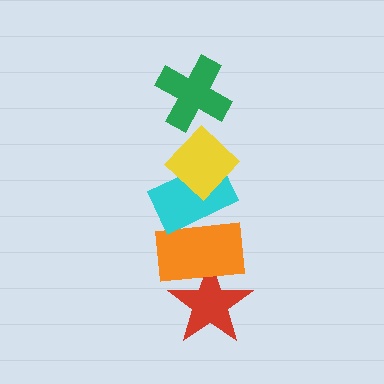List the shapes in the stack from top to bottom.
From top to bottom: the green cross, the yellow diamond, the cyan rectangle, the orange rectangle, the red star.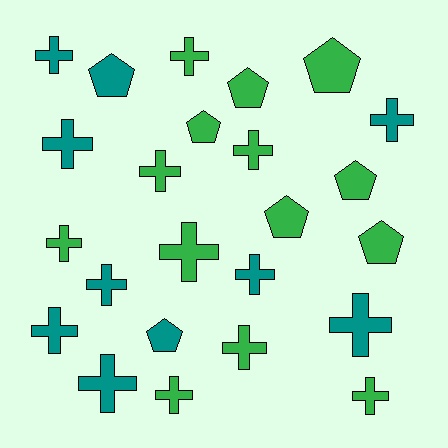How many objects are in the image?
There are 24 objects.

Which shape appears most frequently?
Cross, with 16 objects.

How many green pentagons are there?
There are 6 green pentagons.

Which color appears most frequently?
Green, with 14 objects.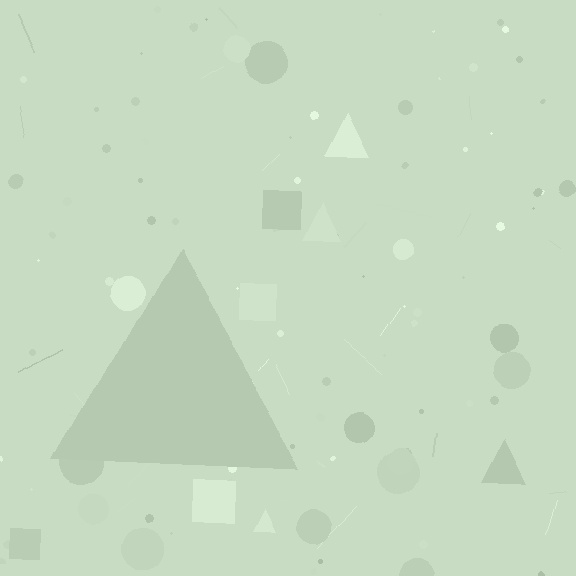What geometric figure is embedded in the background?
A triangle is embedded in the background.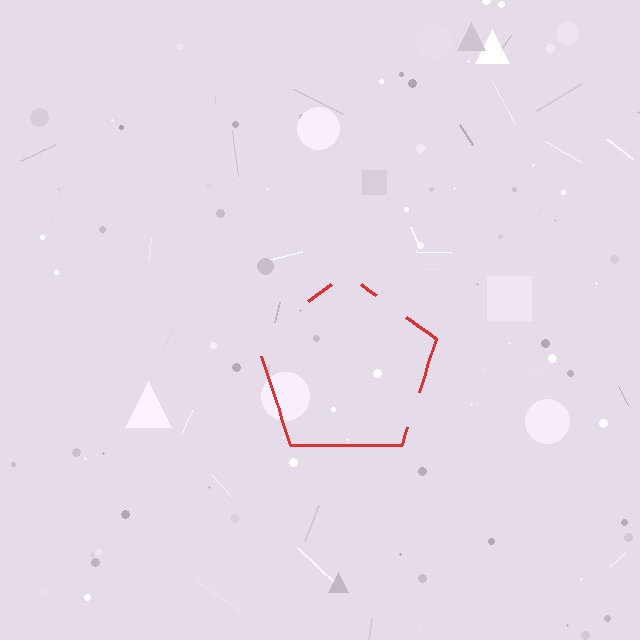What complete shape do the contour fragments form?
The contour fragments form a pentagon.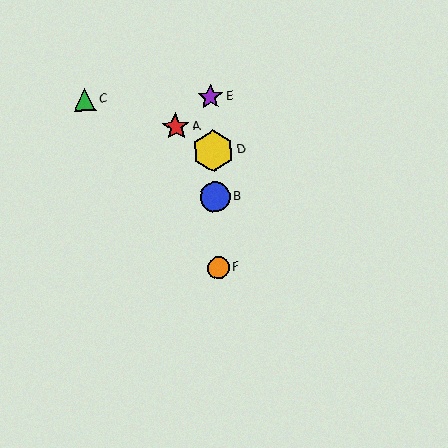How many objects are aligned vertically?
4 objects (B, D, E, F) are aligned vertically.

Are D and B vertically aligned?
Yes, both are at x≈213.